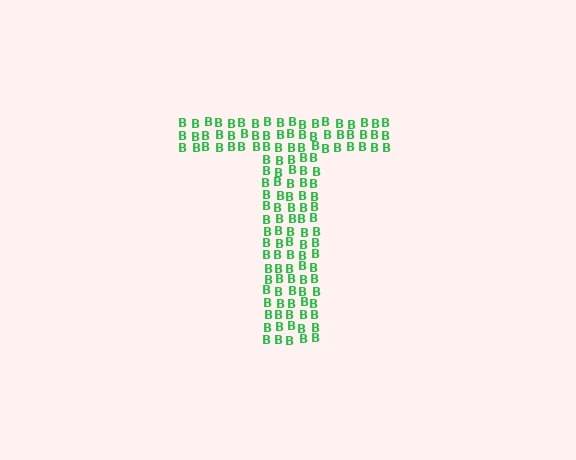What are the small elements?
The small elements are letter B's.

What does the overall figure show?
The overall figure shows the letter T.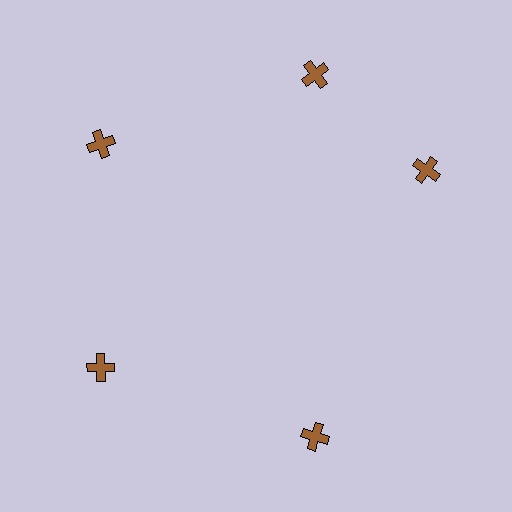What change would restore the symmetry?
The symmetry would be restored by rotating it back into even spacing with its neighbors so that all 5 crosses sit at equal angles and equal distance from the center.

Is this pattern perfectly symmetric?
No. The 5 brown crosses are arranged in a ring, but one element near the 3 o'clock position is rotated out of alignment along the ring, breaking the 5-fold rotational symmetry.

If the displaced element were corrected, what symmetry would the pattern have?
It would have 5-fold rotational symmetry — the pattern would map onto itself every 72 degrees.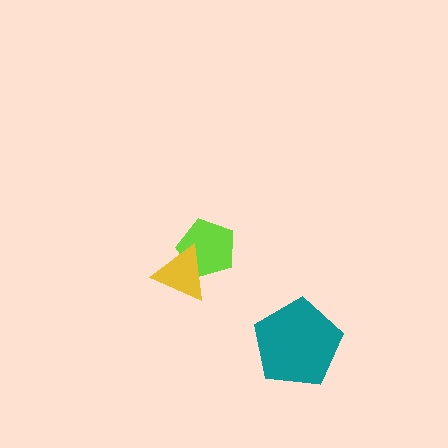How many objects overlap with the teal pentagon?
0 objects overlap with the teal pentagon.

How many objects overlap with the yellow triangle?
1 object overlaps with the yellow triangle.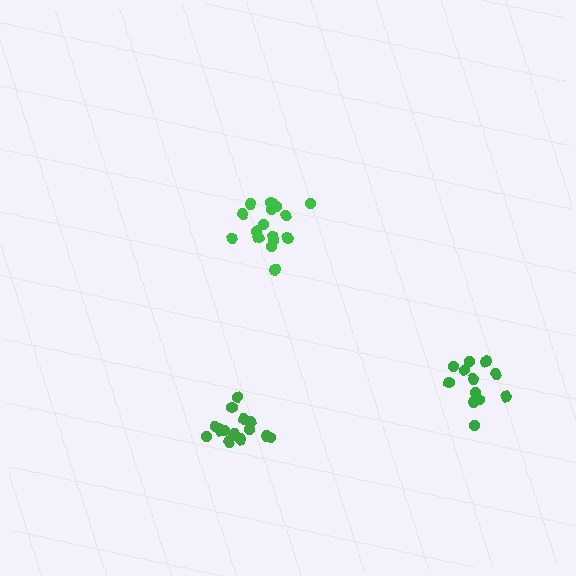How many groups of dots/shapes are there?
There are 3 groups.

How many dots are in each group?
Group 1: 16 dots, Group 2: 16 dots, Group 3: 12 dots (44 total).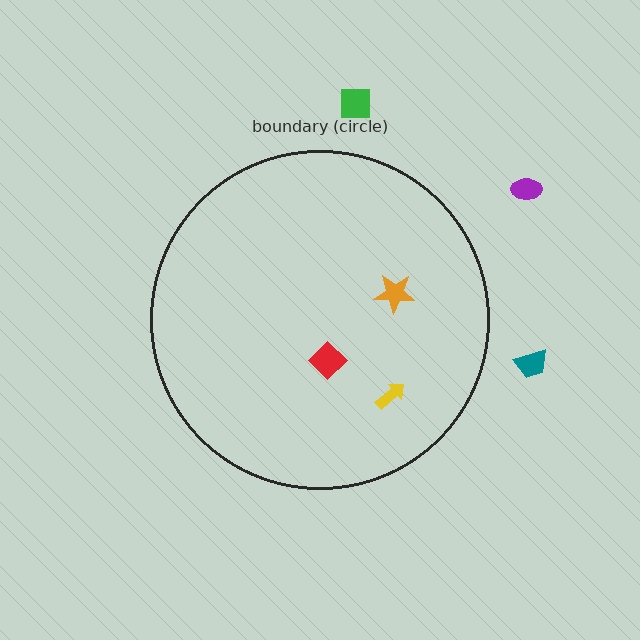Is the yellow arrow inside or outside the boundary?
Inside.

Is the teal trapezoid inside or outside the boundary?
Outside.